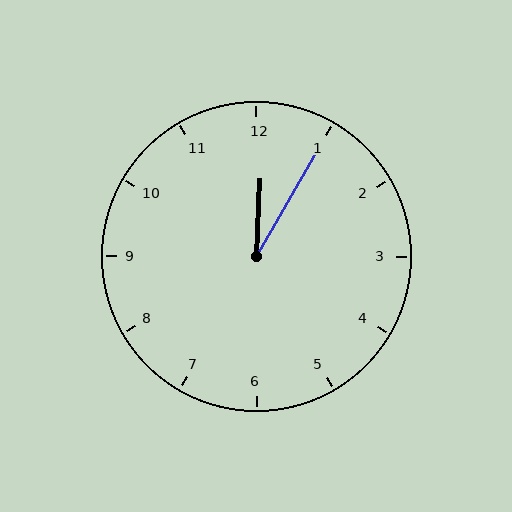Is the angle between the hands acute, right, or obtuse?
It is acute.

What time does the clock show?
12:05.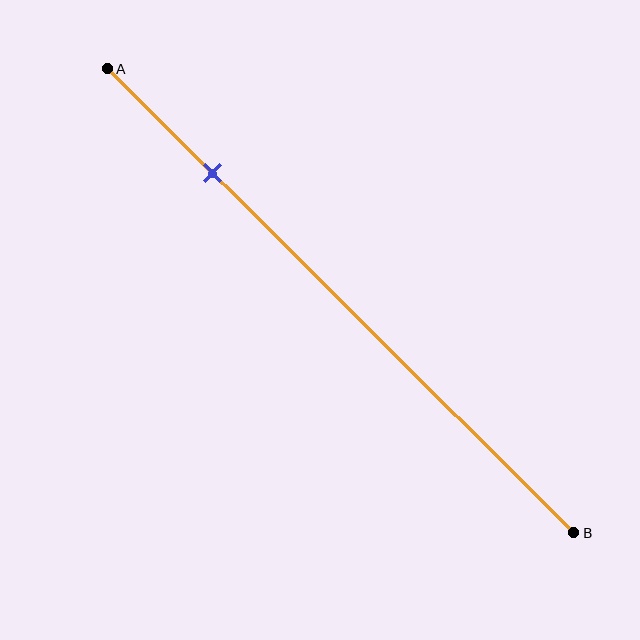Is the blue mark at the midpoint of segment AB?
No, the mark is at about 25% from A, not at the 50% midpoint.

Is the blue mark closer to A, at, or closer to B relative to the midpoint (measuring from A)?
The blue mark is closer to point A than the midpoint of segment AB.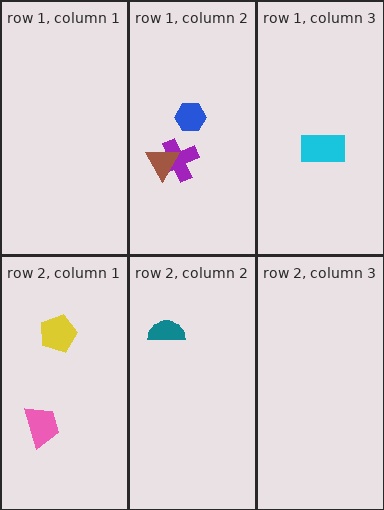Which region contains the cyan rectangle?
The row 1, column 3 region.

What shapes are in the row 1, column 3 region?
The cyan rectangle.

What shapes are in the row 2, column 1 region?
The yellow pentagon, the pink trapezoid.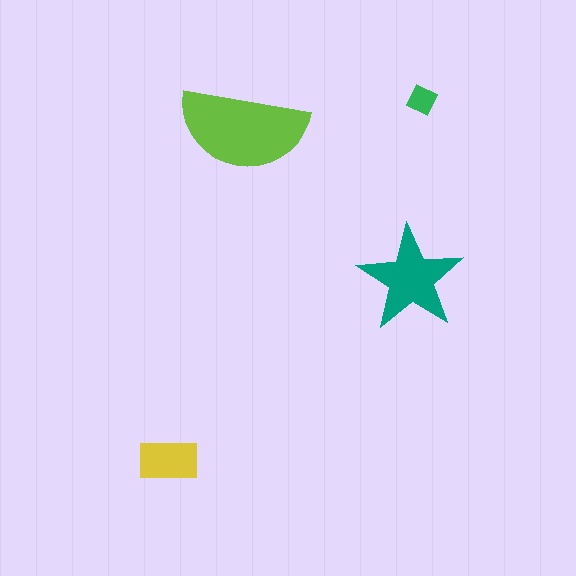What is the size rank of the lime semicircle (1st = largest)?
1st.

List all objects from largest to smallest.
The lime semicircle, the teal star, the yellow rectangle, the green diamond.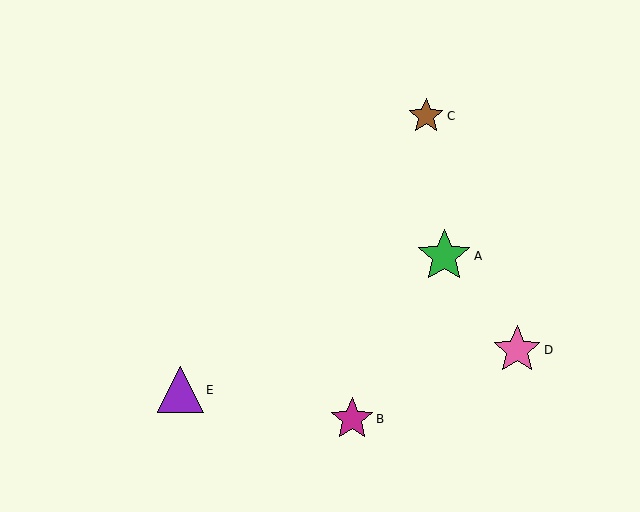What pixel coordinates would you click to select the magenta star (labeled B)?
Click at (352, 419) to select the magenta star B.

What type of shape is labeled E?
Shape E is a purple triangle.